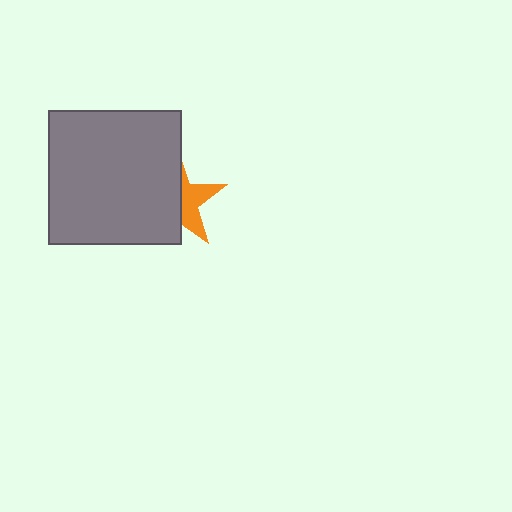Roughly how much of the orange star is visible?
A small part of it is visible (roughly 42%).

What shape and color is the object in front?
The object in front is a gray square.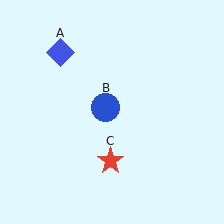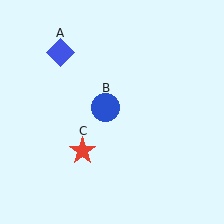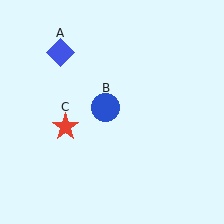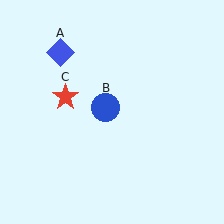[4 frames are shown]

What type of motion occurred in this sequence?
The red star (object C) rotated clockwise around the center of the scene.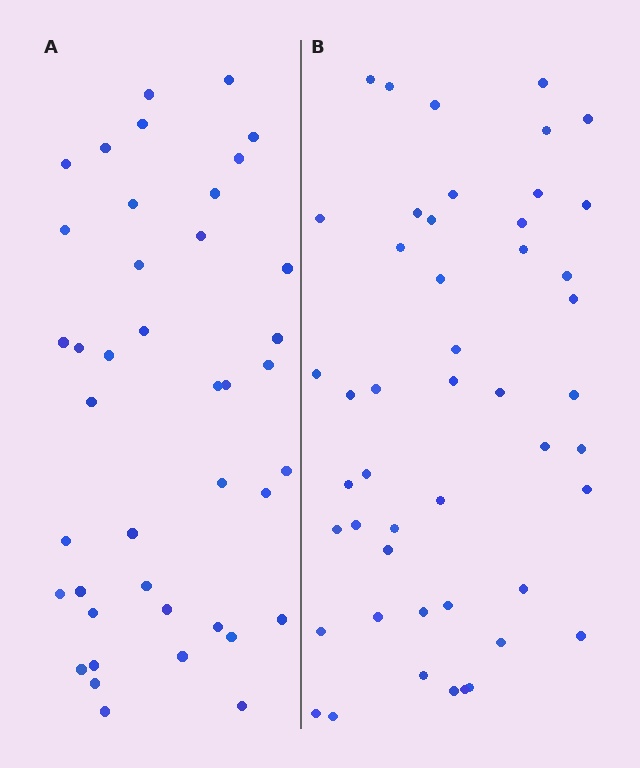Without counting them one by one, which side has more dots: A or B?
Region B (the right region) has more dots.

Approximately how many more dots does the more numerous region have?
Region B has roughly 8 or so more dots than region A.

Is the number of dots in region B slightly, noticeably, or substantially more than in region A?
Region B has only slightly more — the two regions are fairly close. The ratio is roughly 1.2 to 1.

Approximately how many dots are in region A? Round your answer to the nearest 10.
About 40 dots. (The exact count is 41, which rounds to 40.)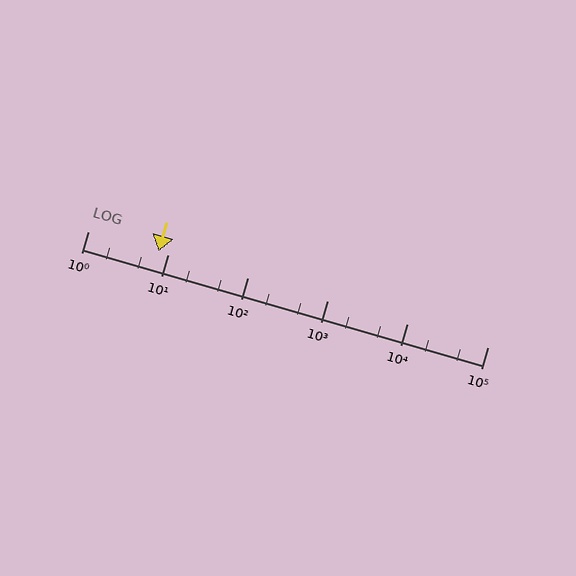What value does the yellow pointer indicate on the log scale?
The pointer indicates approximately 7.7.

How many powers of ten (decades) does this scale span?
The scale spans 5 decades, from 1 to 100000.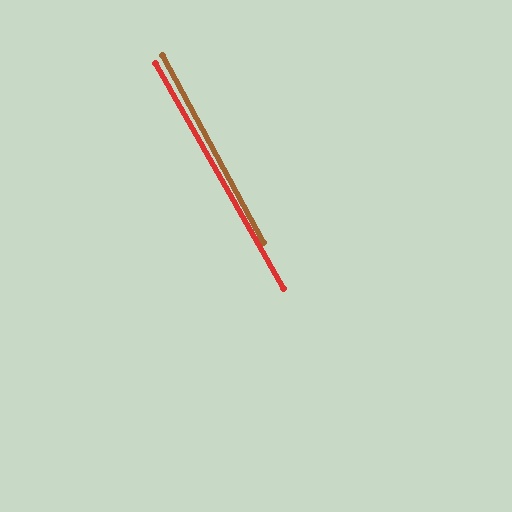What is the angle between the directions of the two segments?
Approximately 1 degree.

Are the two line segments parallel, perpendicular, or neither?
Parallel — their directions differ by only 1.1°.